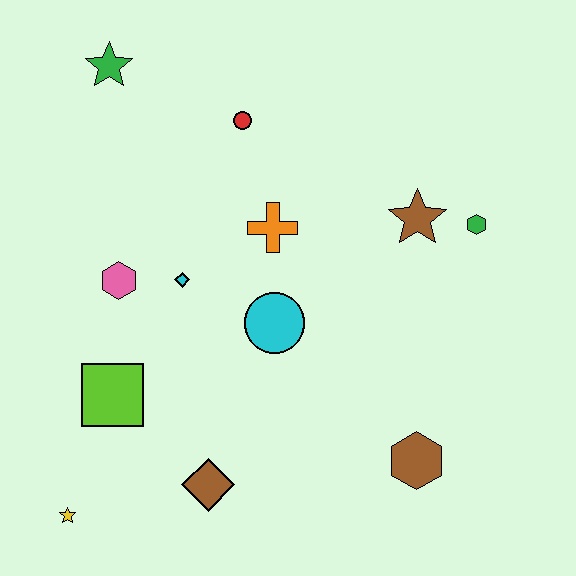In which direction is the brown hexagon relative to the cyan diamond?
The brown hexagon is to the right of the cyan diamond.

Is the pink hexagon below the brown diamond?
No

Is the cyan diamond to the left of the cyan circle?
Yes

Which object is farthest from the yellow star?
The green hexagon is farthest from the yellow star.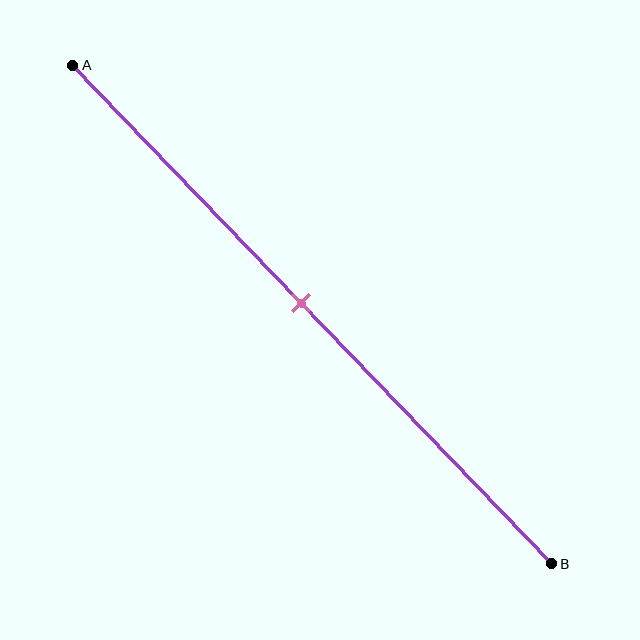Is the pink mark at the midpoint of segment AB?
Yes, the mark is approximately at the midpoint.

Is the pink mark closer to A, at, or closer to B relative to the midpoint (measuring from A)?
The pink mark is approximately at the midpoint of segment AB.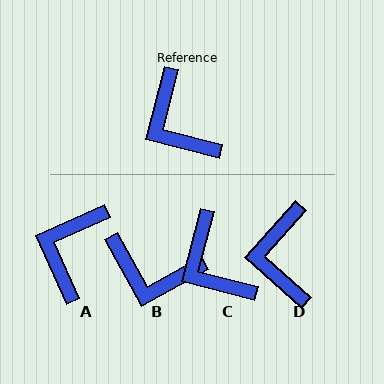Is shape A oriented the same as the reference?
No, it is off by about 51 degrees.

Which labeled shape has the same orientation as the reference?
C.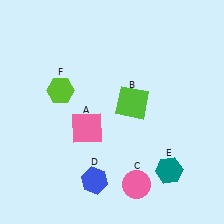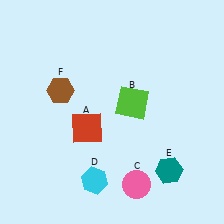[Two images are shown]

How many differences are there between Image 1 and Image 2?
There are 3 differences between the two images.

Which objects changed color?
A changed from pink to red. D changed from blue to cyan. F changed from lime to brown.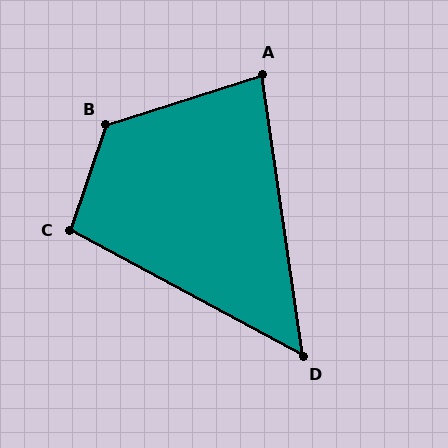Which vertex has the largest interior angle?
B, at approximately 127 degrees.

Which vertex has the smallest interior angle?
D, at approximately 53 degrees.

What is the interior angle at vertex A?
Approximately 81 degrees (acute).